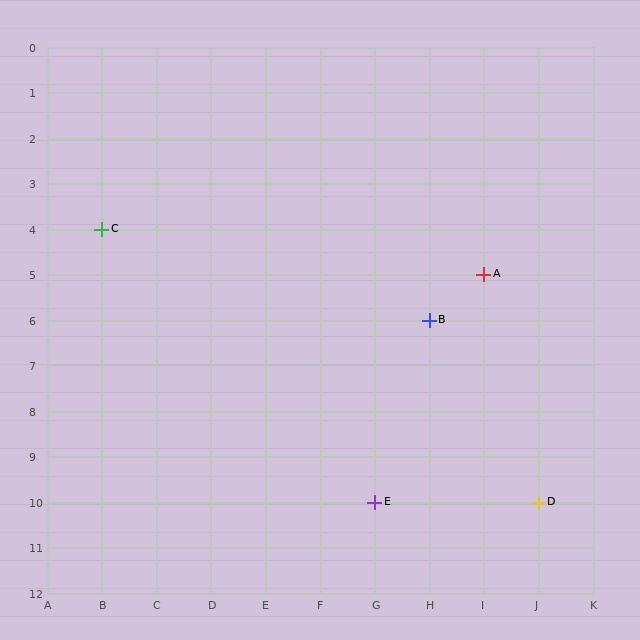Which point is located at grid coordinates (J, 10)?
Point D is at (J, 10).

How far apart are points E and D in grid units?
Points E and D are 3 columns apart.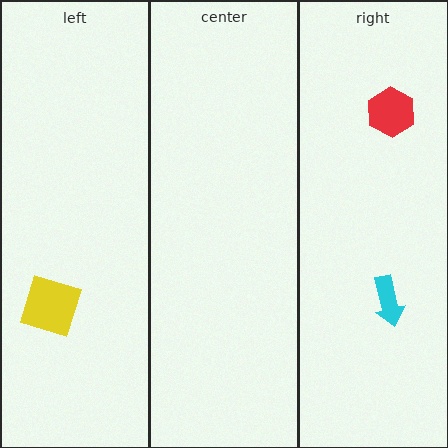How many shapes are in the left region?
1.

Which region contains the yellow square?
The left region.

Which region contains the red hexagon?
The right region.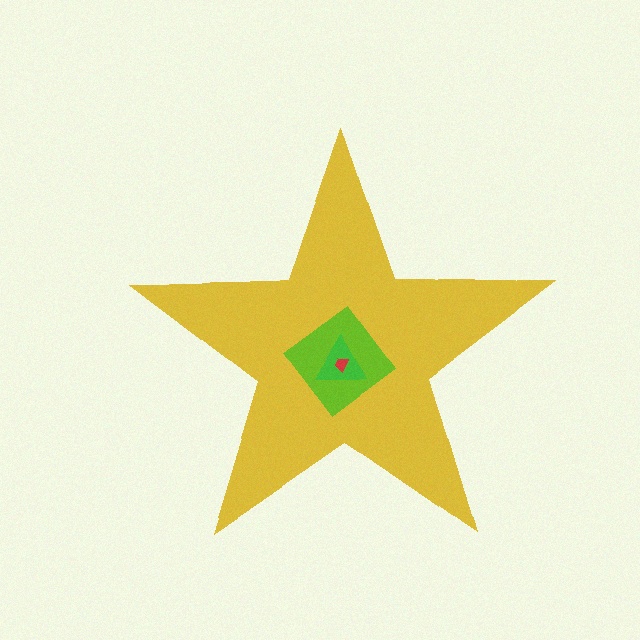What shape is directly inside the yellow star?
The lime diamond.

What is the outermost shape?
The yellow star.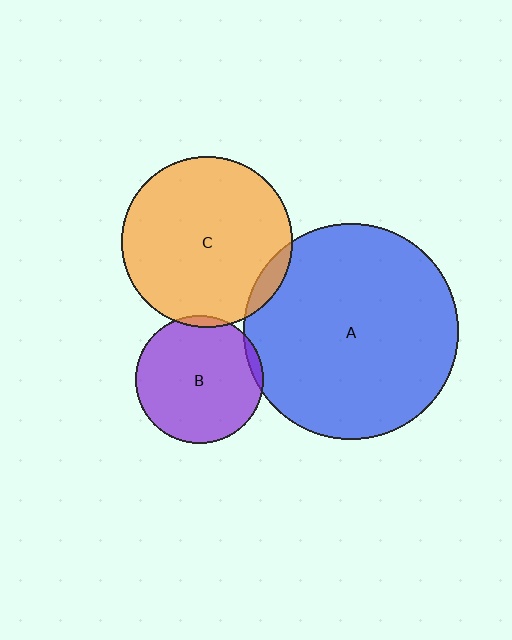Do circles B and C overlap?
Yes.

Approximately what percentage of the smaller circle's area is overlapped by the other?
Approximately 5%.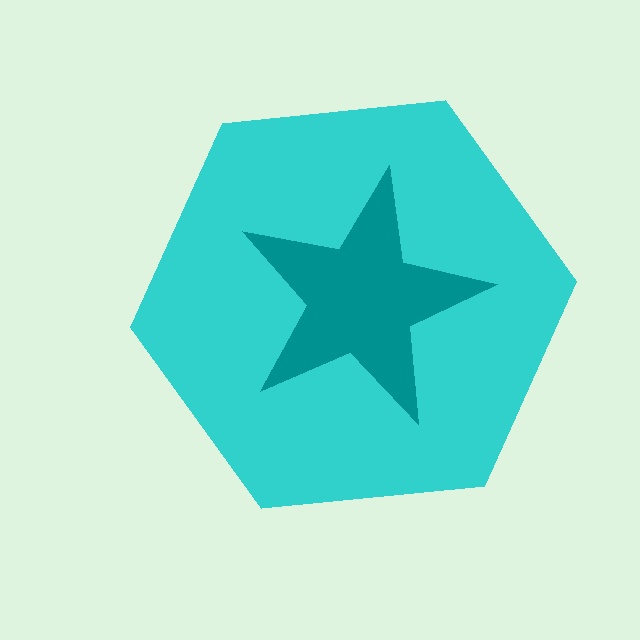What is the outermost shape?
The cyan hexagon.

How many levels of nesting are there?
2.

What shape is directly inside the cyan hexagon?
The teal star.